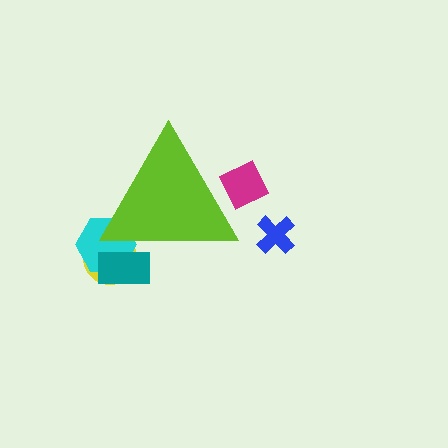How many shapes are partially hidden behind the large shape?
4 shapes are partially hidden.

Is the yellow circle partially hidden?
Yes, the yellow circle is partially hidden behind the lime triangle.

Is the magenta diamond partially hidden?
Yes, the magenta diamond is partially hidden behind the lime triangle.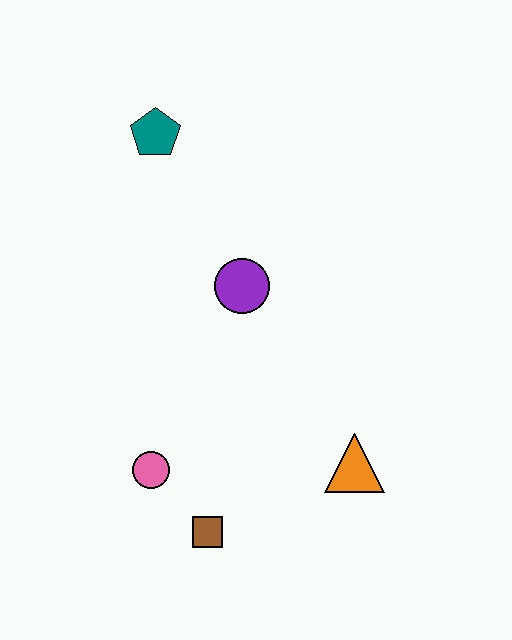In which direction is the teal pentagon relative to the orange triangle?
The teal pentagon is above the orange triangle.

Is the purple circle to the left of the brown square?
No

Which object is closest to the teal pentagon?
The purple circle is closest to the teal pentagon.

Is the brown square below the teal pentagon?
Yes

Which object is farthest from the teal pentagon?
The brown square is farthest from the teal pentagon.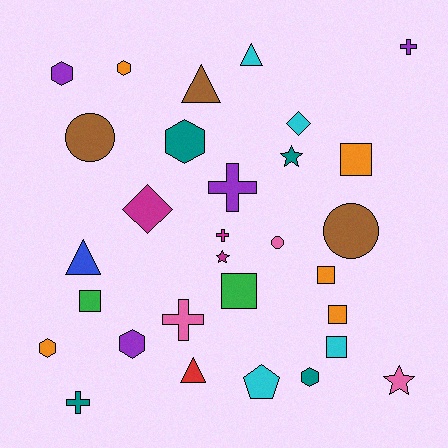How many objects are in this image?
There are 30 objects.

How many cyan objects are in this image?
There are 4 cyan objects.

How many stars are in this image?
There are 3 stars.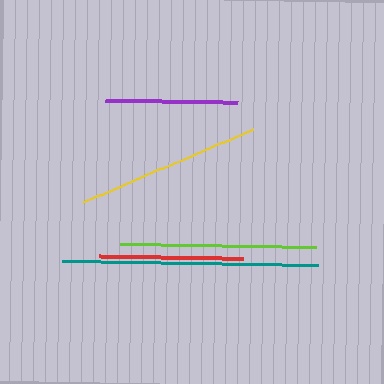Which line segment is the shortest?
The purple line is the shortest at approximately 132 pixels.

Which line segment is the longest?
The teal line is the longest at approximately 256 pixels.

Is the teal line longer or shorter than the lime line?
The teal line is longer than the lime line.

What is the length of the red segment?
The red segment is approximately 144 pixels long.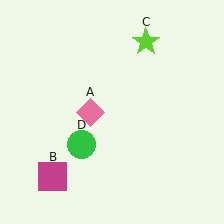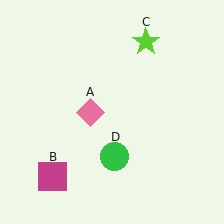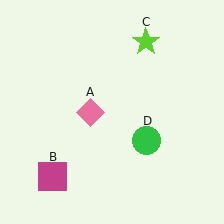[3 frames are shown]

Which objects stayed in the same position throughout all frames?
Pink diamond (object A) and magenta square (object B) and lime star (object C) remained stationary.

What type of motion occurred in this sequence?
The green circle (object D) rotated counterclockwise around the center of the scene.